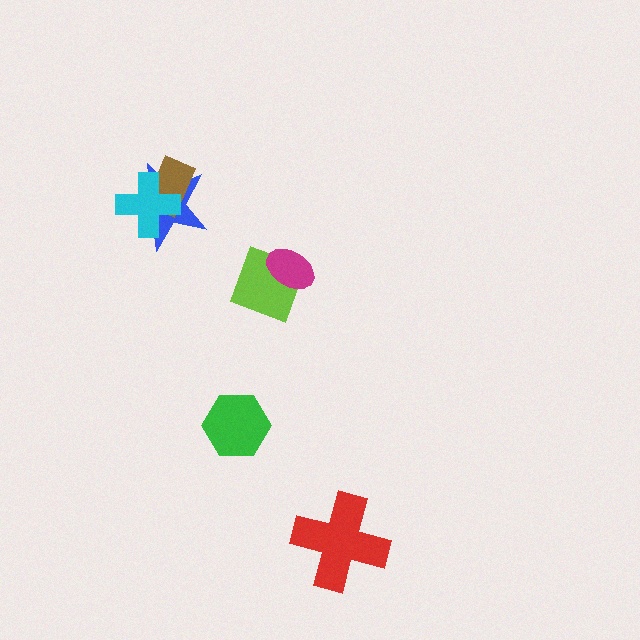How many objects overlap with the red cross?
0 objects overlap with the red cross.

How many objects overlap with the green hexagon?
0 objects overlap with the green hexagon.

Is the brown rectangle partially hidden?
Yes, it is partially covered by another shape.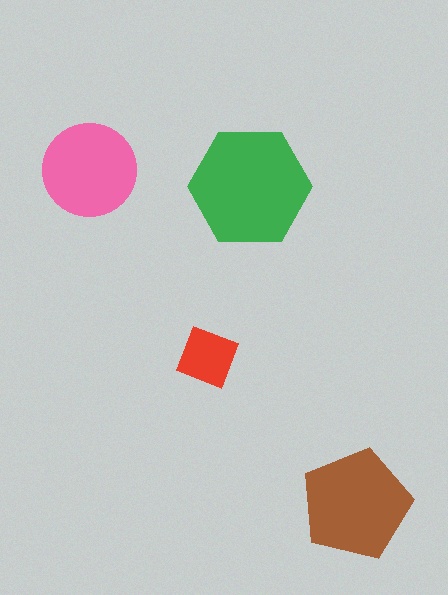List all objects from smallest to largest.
The red square, the pink circle, the brown pentagon, the green hexagon.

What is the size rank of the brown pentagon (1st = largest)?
2nd.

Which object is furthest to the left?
The pink circle is leftmost.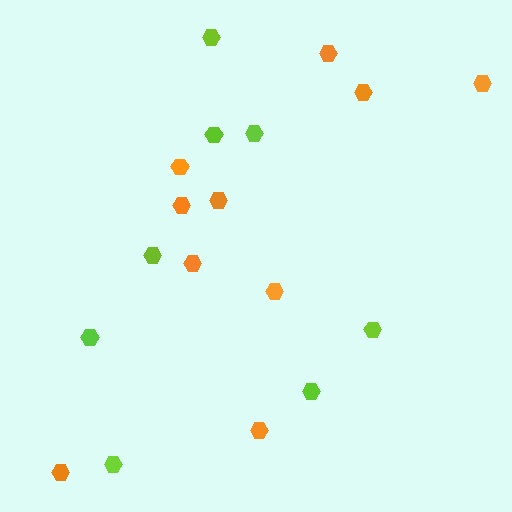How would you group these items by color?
There are 2 groups: one group of lime hexagons (8) and one group of orange hexagons (10).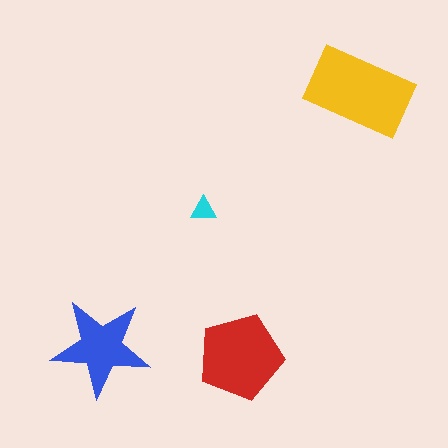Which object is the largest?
The yellow rectangle.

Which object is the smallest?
The cyan triangle.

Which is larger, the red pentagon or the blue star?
The red pentagon.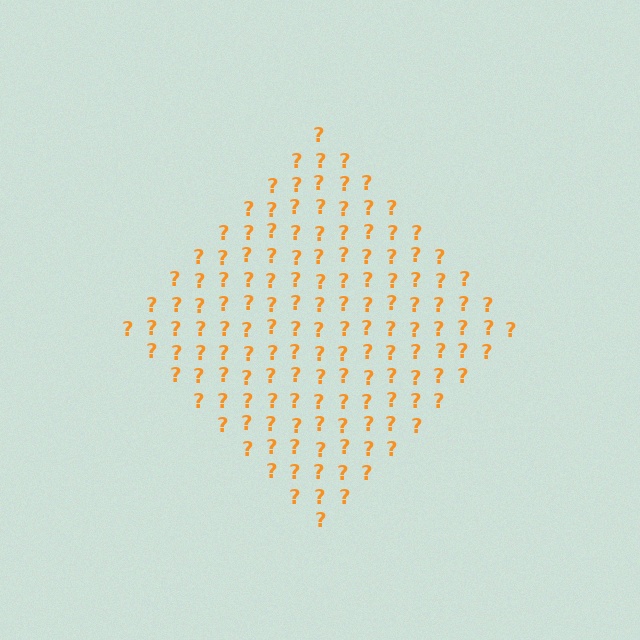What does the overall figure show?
The overall figure shows a diamond.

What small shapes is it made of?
It is made of small question marks.